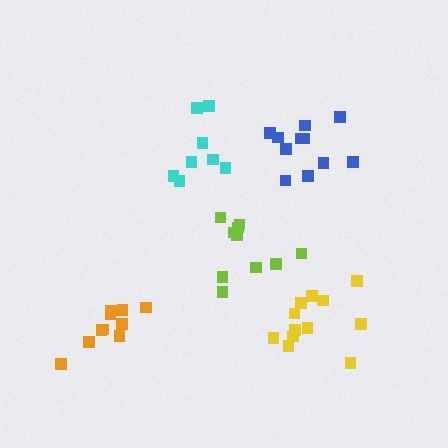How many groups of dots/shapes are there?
There are 5 groups.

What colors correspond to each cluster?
The clusters are colored: cyan, orange, yellow, lime, blue.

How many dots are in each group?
Group 1: 8 dots, Group 2: 10 dots, Group 3: 12 dots, Group 4: 10 dots, Group 5: 11 dots (51 total).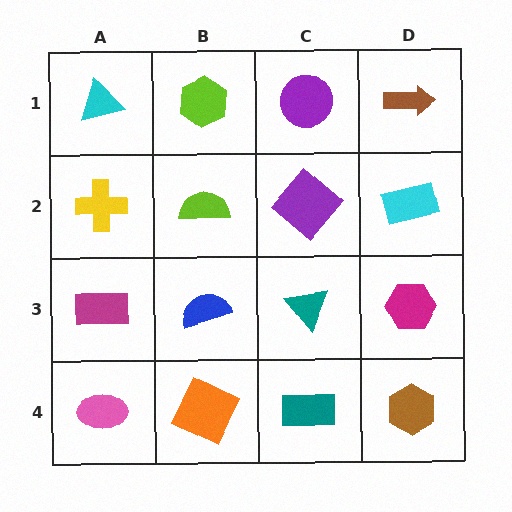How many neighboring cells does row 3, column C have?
4.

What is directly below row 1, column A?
A yellow cross.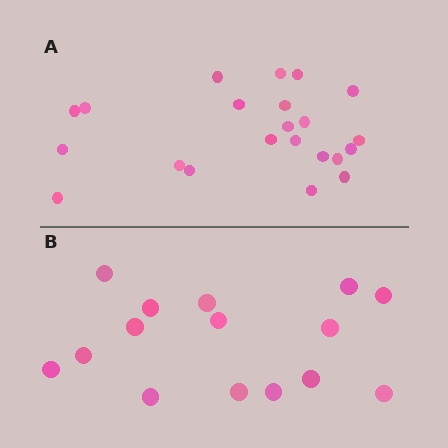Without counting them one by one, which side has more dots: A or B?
Region A (the top region) has more dots.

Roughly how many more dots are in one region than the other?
Region A has roughly 8 or so more dots than region B.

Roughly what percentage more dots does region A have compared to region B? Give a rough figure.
About 45% more.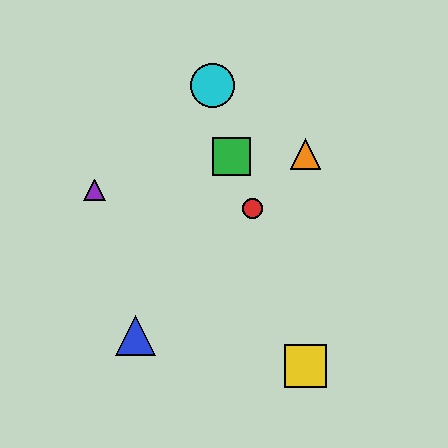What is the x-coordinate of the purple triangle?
The purple triangle is at x≈94.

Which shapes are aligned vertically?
The yellow square, the orange triangle are aligned vertically.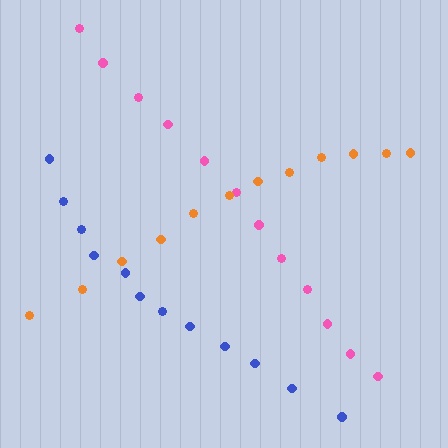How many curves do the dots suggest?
There are 3 distinct paths.